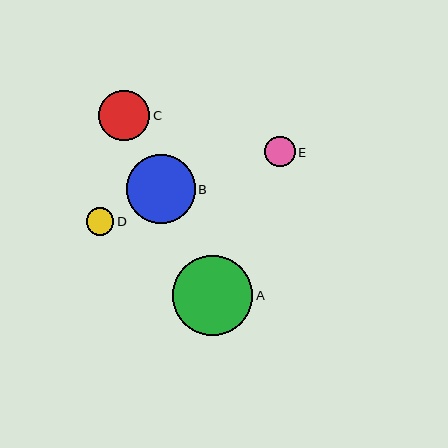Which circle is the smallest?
Circle D is the smallest with a size of approximately 28 pixels.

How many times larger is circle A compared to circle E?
Circle A is approximately 2.6 times the size of circle E.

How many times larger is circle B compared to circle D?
Circle B is approximately 2.5 times the size of circle D.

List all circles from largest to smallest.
From largest to smallest: A, B, C, E, D.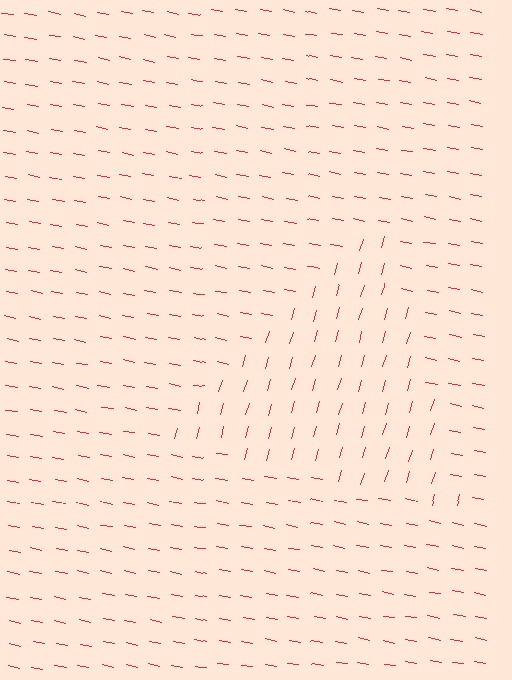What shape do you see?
I see a triangle.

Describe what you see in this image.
The image is filled with small red line segments. A triangle region in the image has lines oriented differently from the surrounding lines, creating a visible texture boundary.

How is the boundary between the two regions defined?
The boundary is defined purely by a change in line orientation (approximately 85 degrees difference). All lines are the same color and thickness.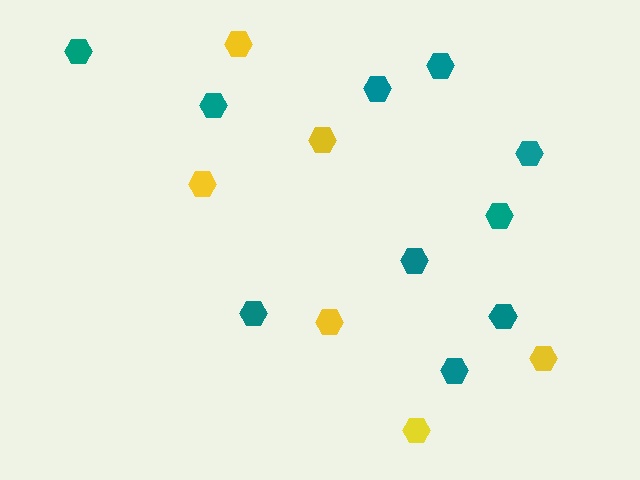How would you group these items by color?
There are 2 groups: one group of yellow hexagons (6) and one group of teal hexagons (10).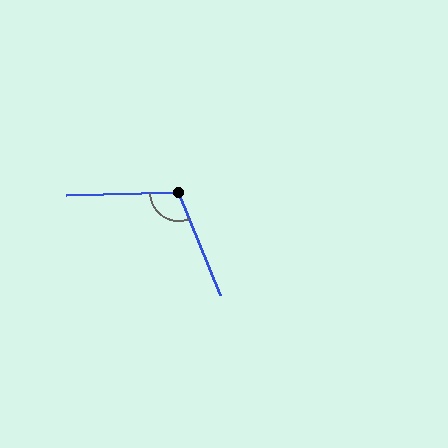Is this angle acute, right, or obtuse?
It is obtuse.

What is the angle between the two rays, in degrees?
Approximately 111 degrees.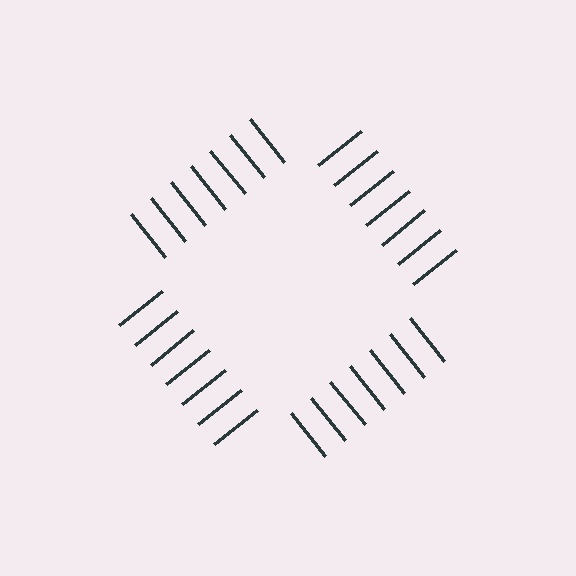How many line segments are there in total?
28 — 7 along each of the 4 edges.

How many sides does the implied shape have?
4 sides — the line-ends trace a square.